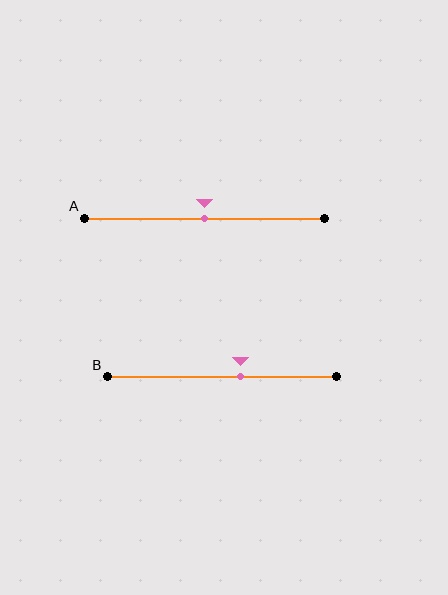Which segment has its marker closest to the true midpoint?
Segment A has its marker closest to the true midpoint.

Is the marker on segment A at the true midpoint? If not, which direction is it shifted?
Yes, the marker on segment A is at the true midpoint.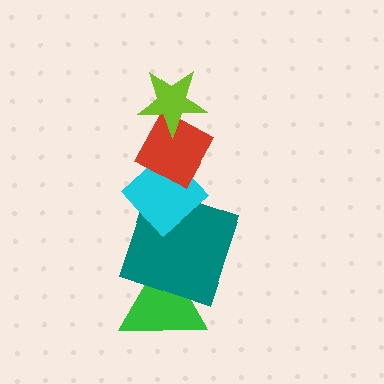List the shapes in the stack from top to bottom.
From top to bottom: the lime star, the red diamond, the cyan diamond, the teal square, the green triangle.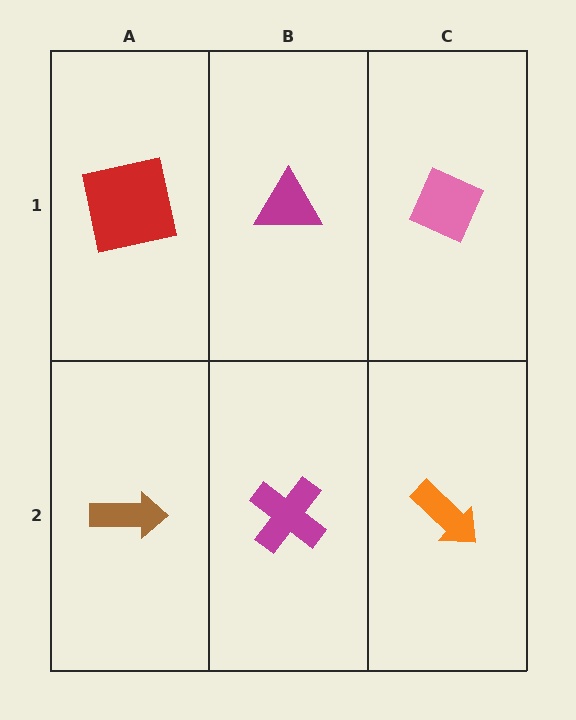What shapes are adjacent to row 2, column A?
A red square (row 1, column A), a magenta cross (row 2, column B).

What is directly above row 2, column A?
A red square.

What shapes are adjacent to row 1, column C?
An orange arrow (row 2, column C), a magenta triangle (row 1, column B).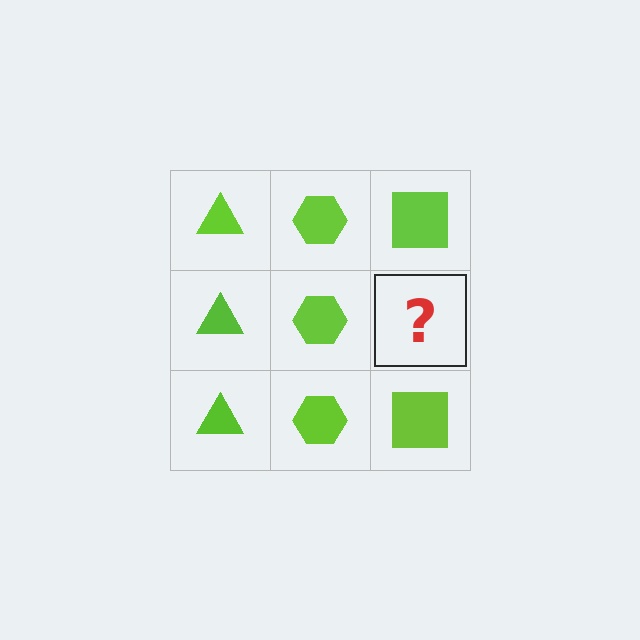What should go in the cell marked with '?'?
The missing cell should contain a lime square.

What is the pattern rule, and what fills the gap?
The rule is that each column has a consistent shape. The gap should be filled with a lime square.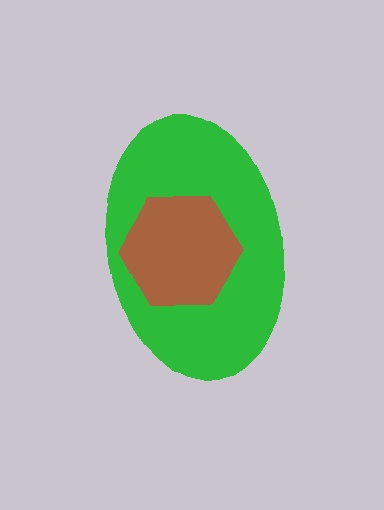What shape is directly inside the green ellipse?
The brown hexagon.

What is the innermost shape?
The brown hexagon.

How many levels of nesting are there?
2.